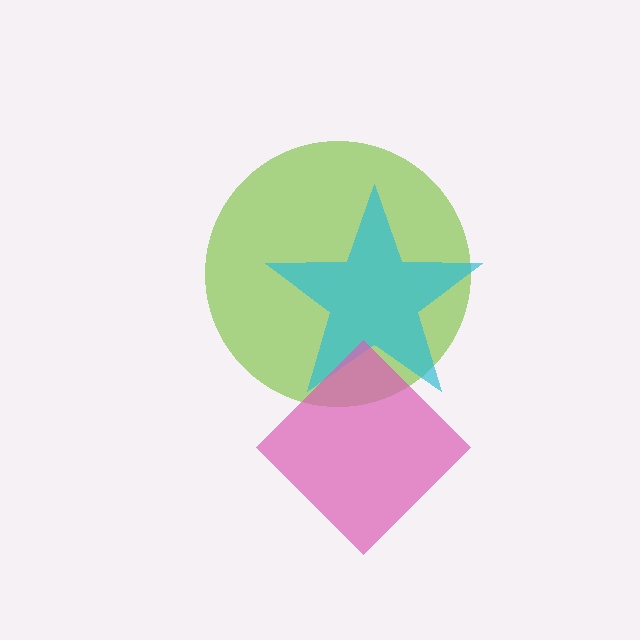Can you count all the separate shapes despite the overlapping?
Yes, there are 3 separate shapes.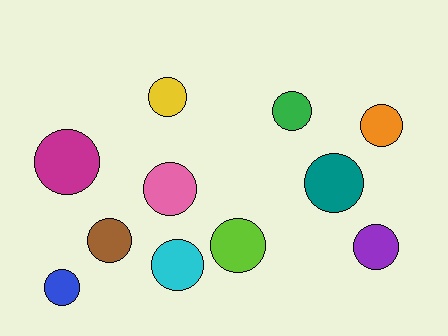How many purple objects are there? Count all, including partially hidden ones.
There is 1 purple object.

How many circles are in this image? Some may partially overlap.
There are 11 circles.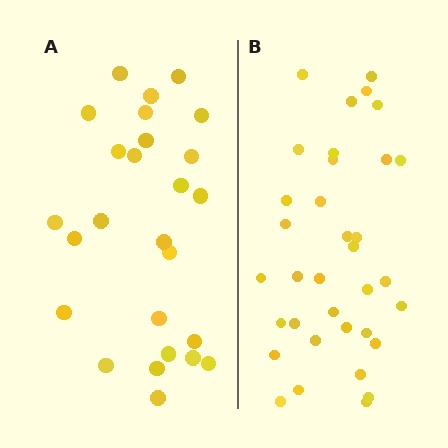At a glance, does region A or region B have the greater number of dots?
Region B (the right region) has more dots.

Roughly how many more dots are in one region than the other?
Region B has roughly 8 or so more dots than region A.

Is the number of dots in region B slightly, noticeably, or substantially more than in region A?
Region B has noticeably more, but not dramatically so. The ratio is roughly 1.3 to 1.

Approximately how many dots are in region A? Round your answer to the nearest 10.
About 30 dots. (The exact count is 26, which rounds to 30.)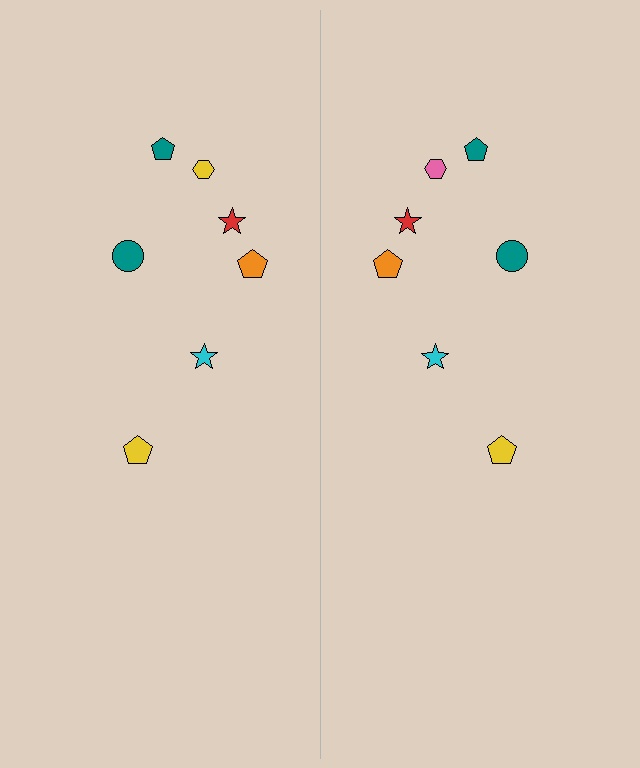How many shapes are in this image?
There are 14 shapes in this image.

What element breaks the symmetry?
The pink hexagon on the right side breaks the symmetry — its mirror counterpart is yellow.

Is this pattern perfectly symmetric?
No, the pattern is not perfectly symmetric. The pink hexagon on the right side breaks the symmetry — its mirror counterpart is yellow.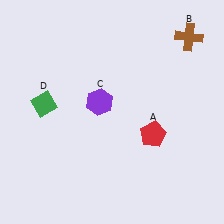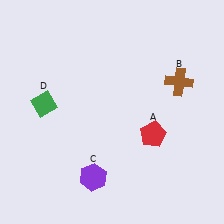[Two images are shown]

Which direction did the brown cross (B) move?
The brown cross (B) moved down.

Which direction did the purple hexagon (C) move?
The purple hexagon (C) moved down.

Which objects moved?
The objects that moved are: the brown cross (B), the purple hexagon (C).